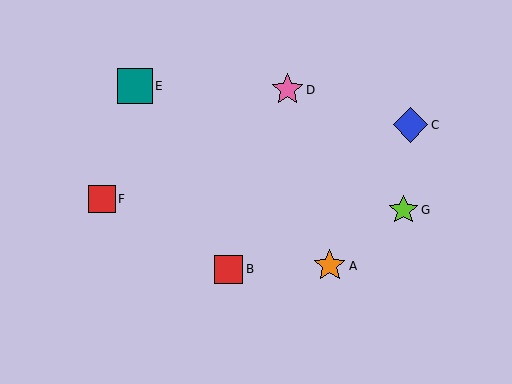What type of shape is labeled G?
Shape G is a lime star.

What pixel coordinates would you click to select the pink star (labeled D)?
Click at (287, 90) to select the pink star D.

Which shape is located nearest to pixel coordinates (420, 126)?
The blue diamond (labeled C) at (411, 125) is nearest to that location.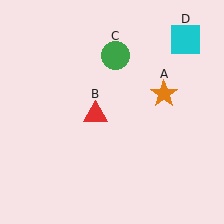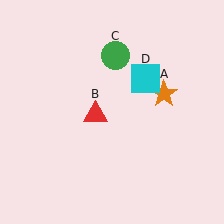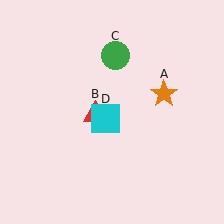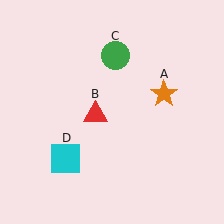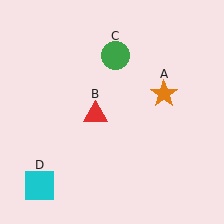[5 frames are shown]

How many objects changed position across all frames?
1 object changed position: cyan square (object D).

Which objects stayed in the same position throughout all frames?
Orange star (object A) and red triangle (object B) and green circle (object C) remained stationary.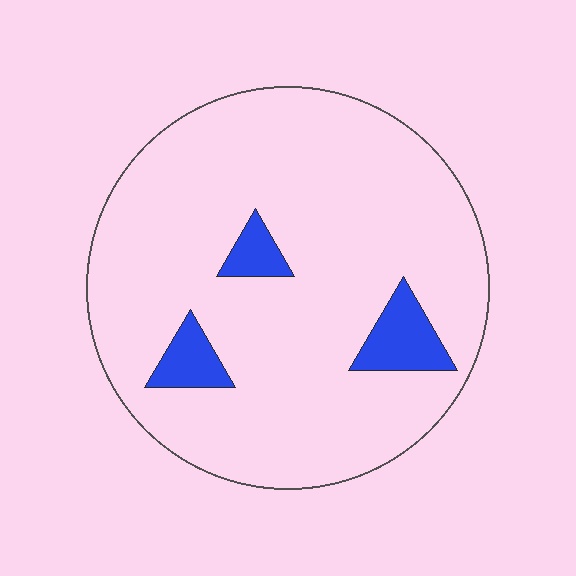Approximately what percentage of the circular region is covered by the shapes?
Approximately 10%.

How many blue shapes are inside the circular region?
3.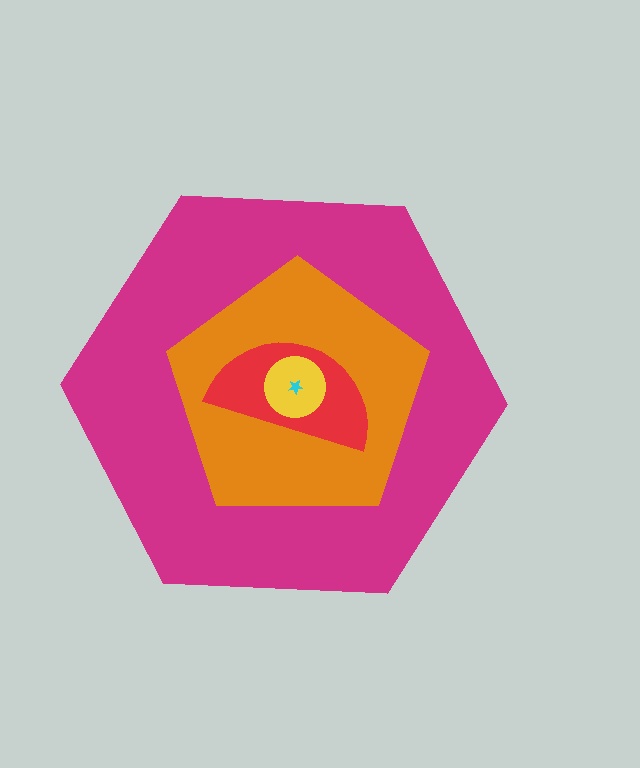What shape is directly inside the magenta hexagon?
The orange pentagon.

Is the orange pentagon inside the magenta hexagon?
Yes.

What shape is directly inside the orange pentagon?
The red semicircle.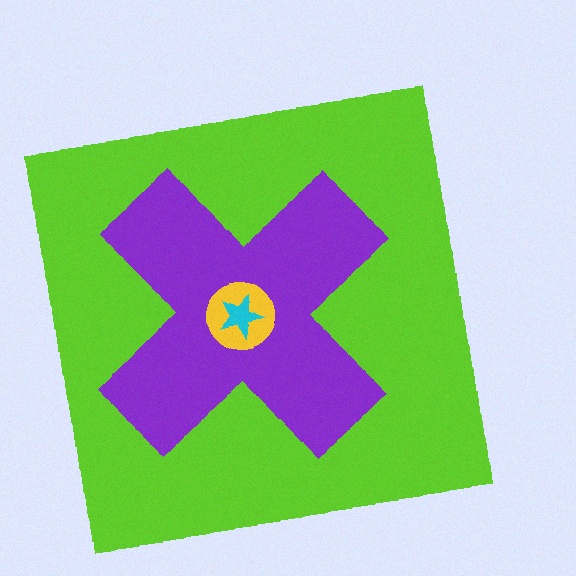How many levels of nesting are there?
4.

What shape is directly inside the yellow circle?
The cyan star.